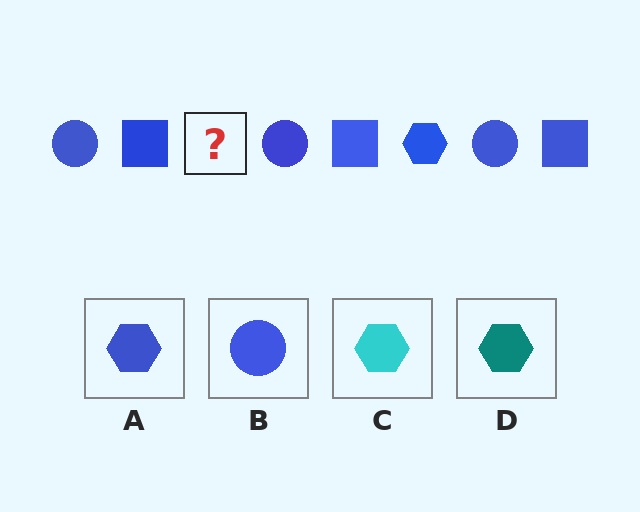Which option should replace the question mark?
Option A.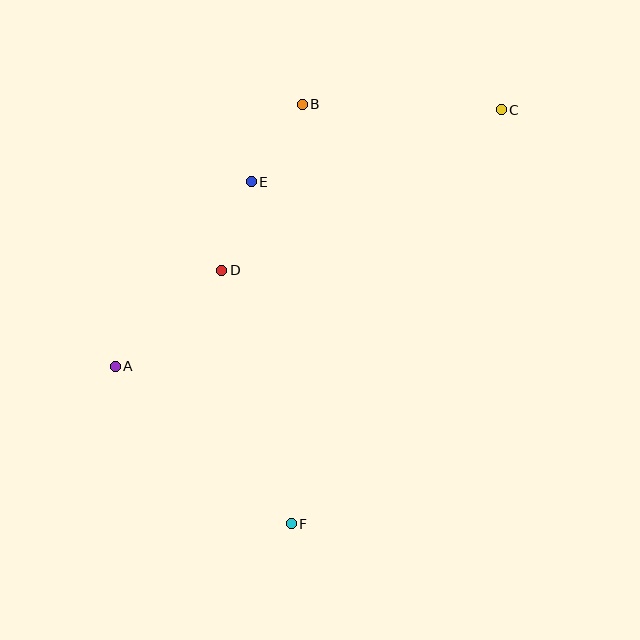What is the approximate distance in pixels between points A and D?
The distance between A and D is approximately 143 pixels.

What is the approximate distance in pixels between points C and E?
The distance between C and E is approximately 260 pixels.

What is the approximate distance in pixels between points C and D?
The distance between C and D is approximately 323 pixels.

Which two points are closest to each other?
Points B and E are closest to each other.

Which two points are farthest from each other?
Points C and F are farthest from each other.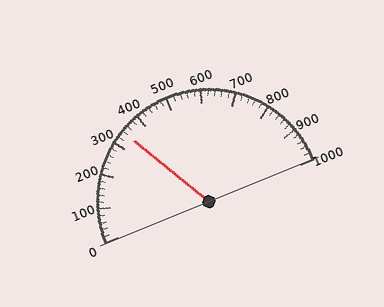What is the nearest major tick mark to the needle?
The nearest major tick mark is 300.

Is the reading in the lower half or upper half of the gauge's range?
The reading is in the lower half of the range (0 to 1000).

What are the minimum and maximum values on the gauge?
The gauge ranges from 0 to 1000.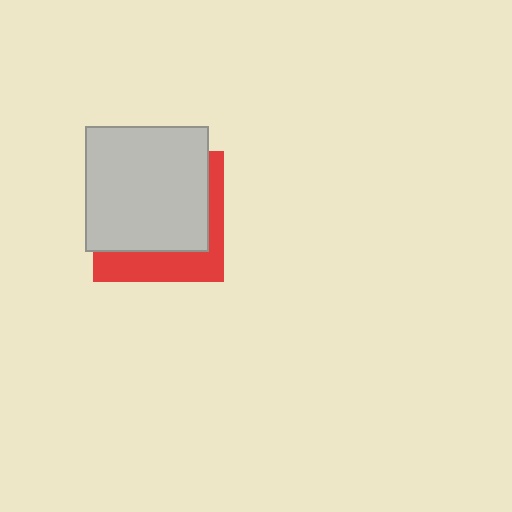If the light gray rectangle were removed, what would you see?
You would see the complete red square.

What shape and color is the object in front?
The object in front is a light gray rectangle.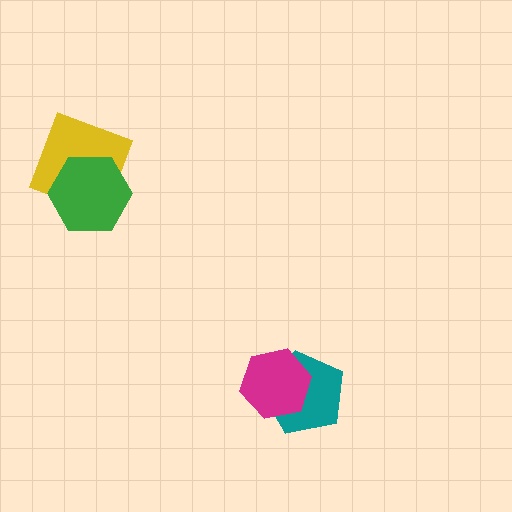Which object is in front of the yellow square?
The green hexagon is in front of the yellow square.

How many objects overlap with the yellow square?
1 object overlaps with the yellow square.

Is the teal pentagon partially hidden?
Yes, it is partially covered by another shape.